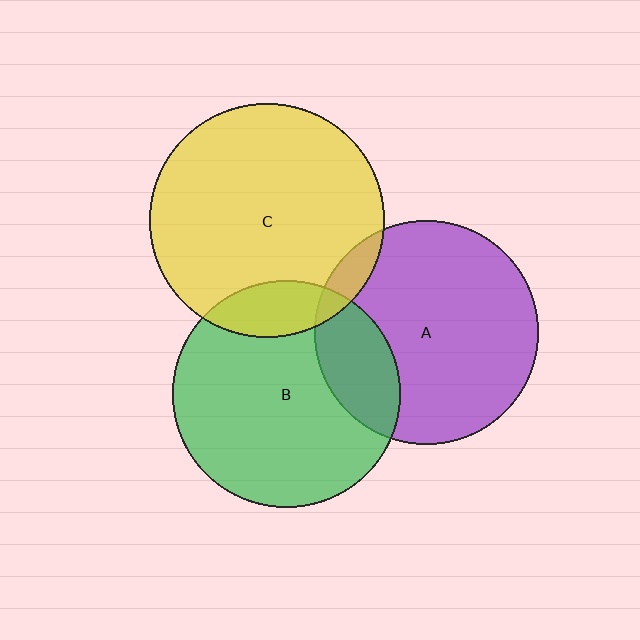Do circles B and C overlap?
Yes.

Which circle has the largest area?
Circle C (yellow).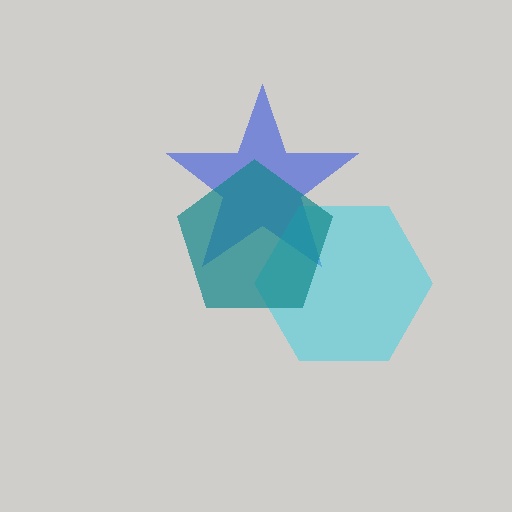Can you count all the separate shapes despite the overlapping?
Yes, there are 3 separate shapes.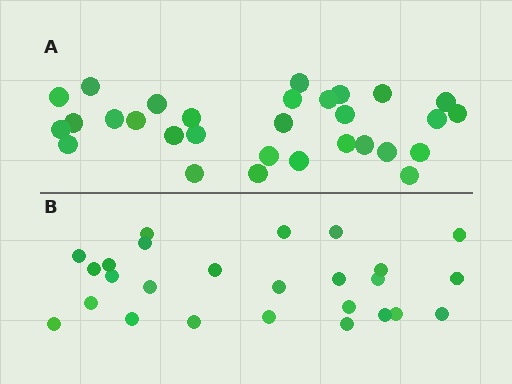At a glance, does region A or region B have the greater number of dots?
Region A (the top region) has more dots.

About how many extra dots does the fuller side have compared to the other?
Region A has about 4 more dots than region B.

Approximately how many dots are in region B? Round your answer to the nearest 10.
About 30 dots. (The exact count is 26, which rounds to 30.)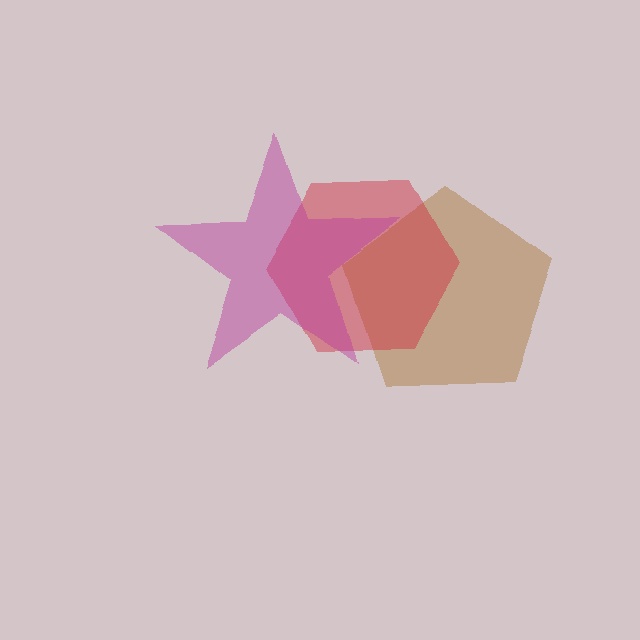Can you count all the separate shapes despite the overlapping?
Yes, there are 3 separate shapes.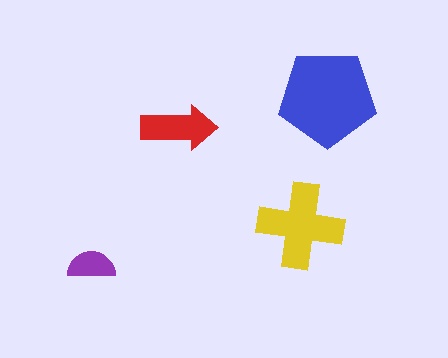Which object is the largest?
The blue pentagon.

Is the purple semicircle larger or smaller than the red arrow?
Smaller.